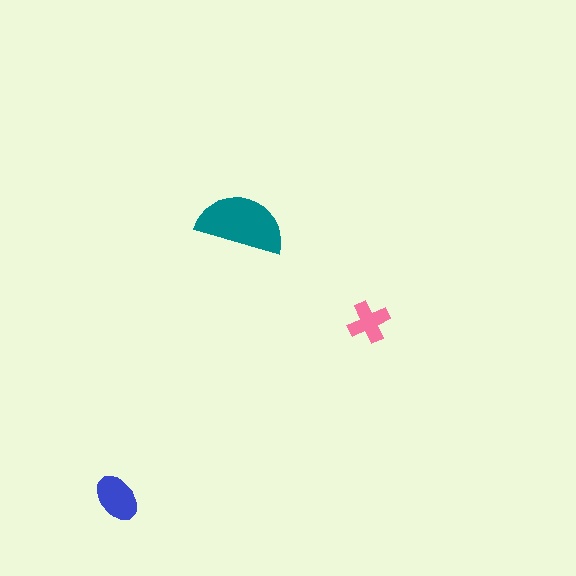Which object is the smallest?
The pink cross.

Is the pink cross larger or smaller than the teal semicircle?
Smaller.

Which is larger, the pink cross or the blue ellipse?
The blue ellipse.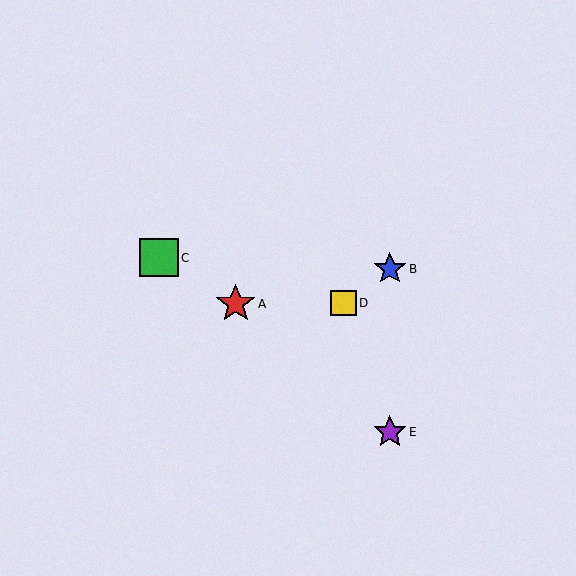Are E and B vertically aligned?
Yes, both are at x≈390.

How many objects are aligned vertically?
2 objects (B, E) are aligned vertically.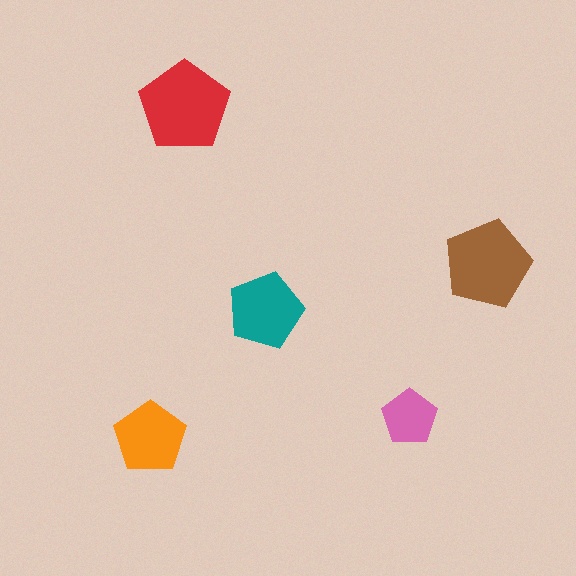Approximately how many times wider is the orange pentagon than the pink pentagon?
About 1.5 times wider.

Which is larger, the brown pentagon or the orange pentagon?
The brown one.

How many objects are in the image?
There are 5 objects in the image.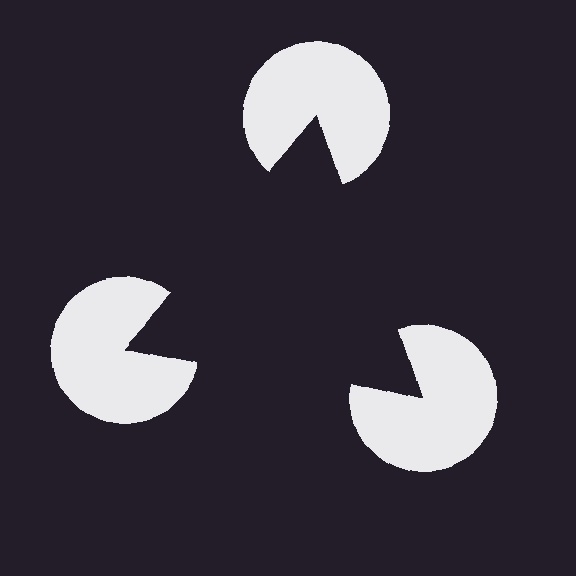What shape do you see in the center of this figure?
An illusory triangle — its edges are inferred from the aligned wedge cuts in the pac-man discs, not physically drawn.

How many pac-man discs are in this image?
There are 3 — one at each vertex of the illusory triangle.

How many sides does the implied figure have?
3 sides.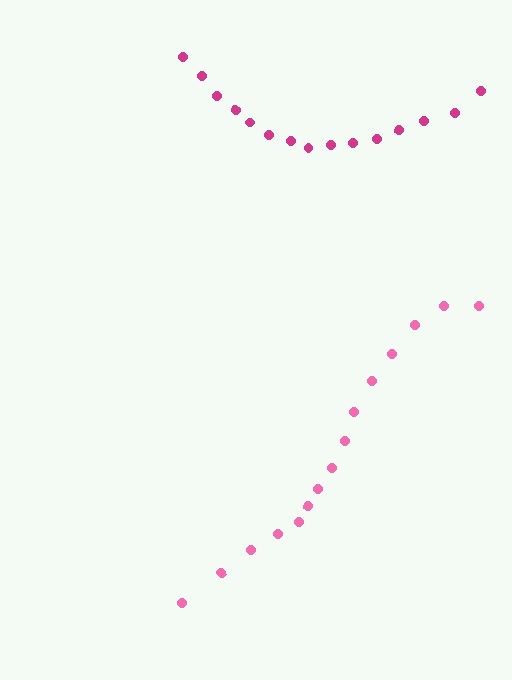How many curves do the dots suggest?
There are 2 distinct paths.